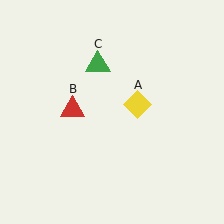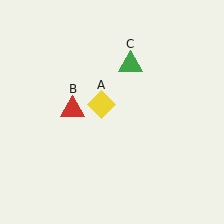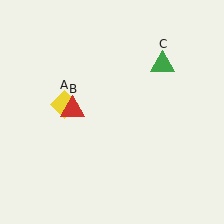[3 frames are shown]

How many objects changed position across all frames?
2 objects changed position: yellow diamond (object A), green triangle (object C).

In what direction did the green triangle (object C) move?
The green triangle (object C) moved right.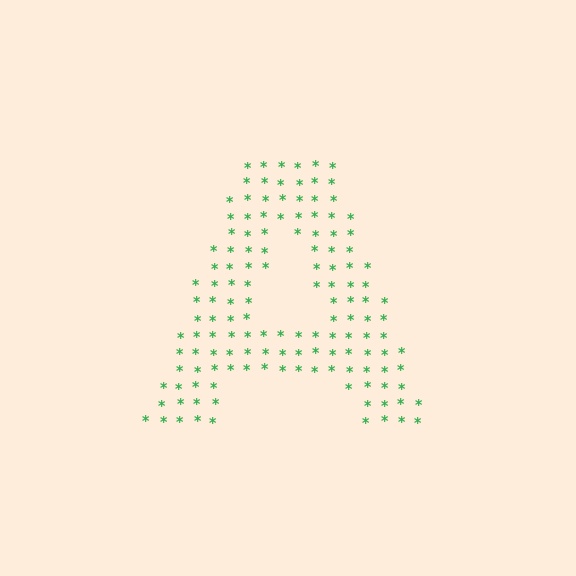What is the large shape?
The large shape is the letter A.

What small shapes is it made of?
It is made of small asterisks.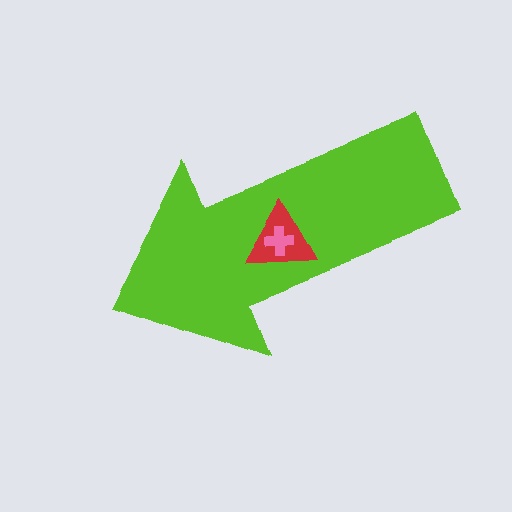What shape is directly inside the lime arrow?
The red triangle.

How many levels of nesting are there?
3.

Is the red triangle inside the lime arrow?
Yes.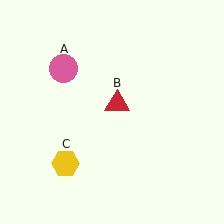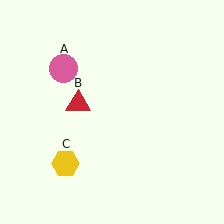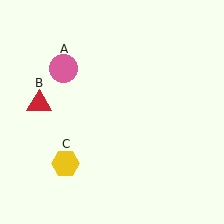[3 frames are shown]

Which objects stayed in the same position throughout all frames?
Pink circle (object A) and yellow hexagon (object C) remained stationary.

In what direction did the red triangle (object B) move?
The red triangle (object B) moved left.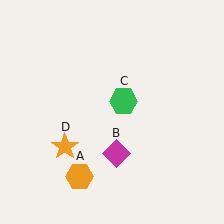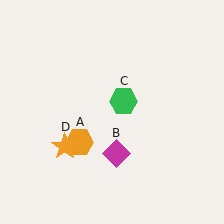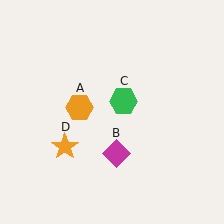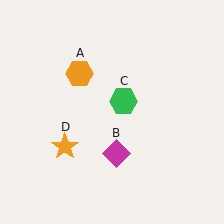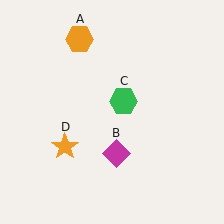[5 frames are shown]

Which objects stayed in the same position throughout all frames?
Magenta diamond (object B) and green hexagon (object C) and orange star (object D) remained stationary.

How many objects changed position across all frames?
1 object changed position: orange hexagon (object A).